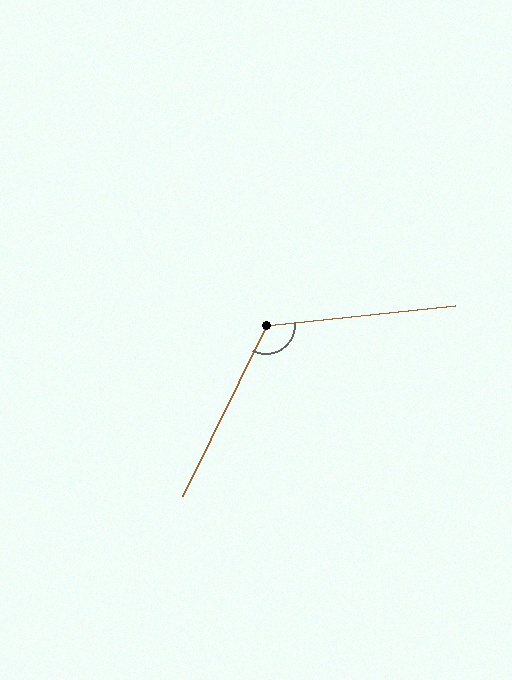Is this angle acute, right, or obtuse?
It is obtuse.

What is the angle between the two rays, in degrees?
Approximately 122 degrees.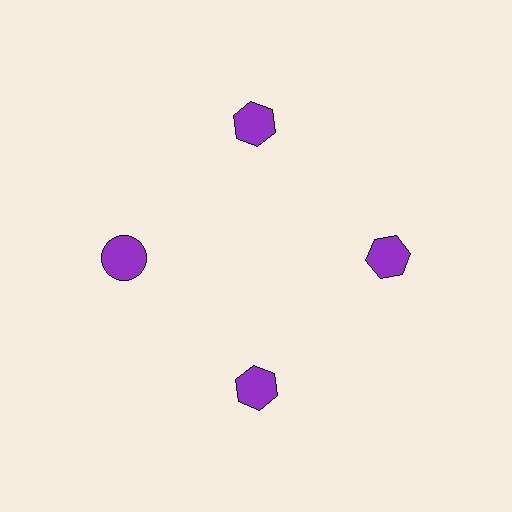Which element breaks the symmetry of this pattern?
The purple circle at roughly the 9 o'clock position breaks the symmetry. All other shapes are purple hexagons.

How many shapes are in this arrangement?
There are 4 shapes arranged in a ring pattern.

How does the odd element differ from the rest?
It has a different shape: circle instead of hexagon.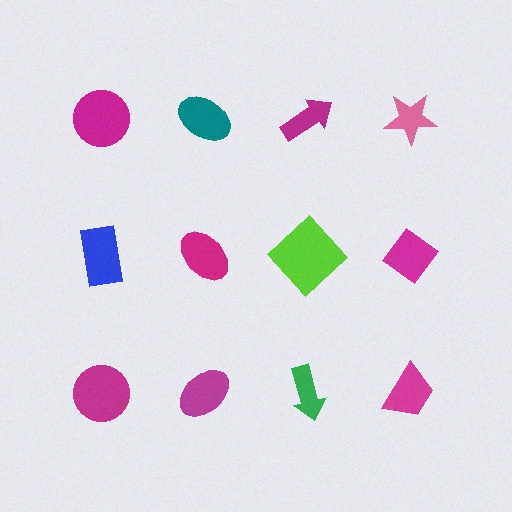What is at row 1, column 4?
A pink star.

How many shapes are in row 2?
4 shapes.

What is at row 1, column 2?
A teal ellipse.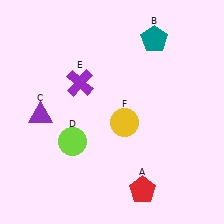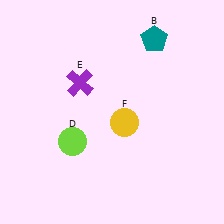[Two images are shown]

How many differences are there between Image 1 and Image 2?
There are 2 differences between the two images.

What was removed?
The purple triangle (C), the red pentagon (A) were removed in Image 2.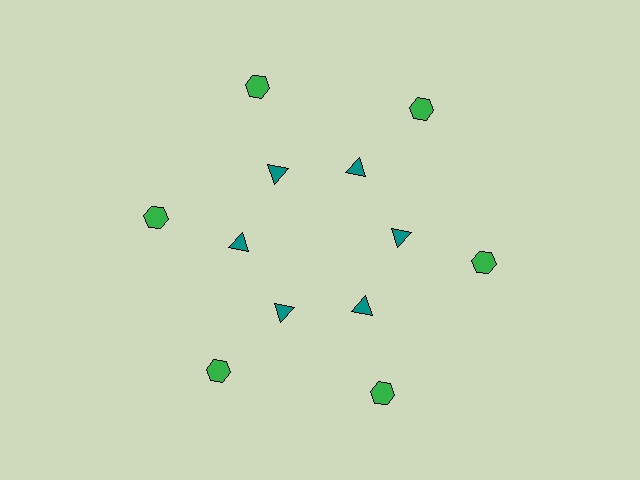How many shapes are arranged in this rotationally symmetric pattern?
There are 12 shapes, arranged in 6 groups of 2.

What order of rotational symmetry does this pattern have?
This pattern has 6-fold rotational symmetry.